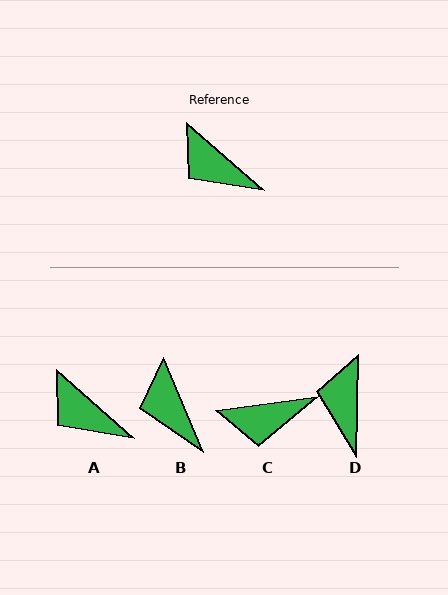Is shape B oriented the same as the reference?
No, it is off by about 26 degrees.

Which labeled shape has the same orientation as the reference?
A.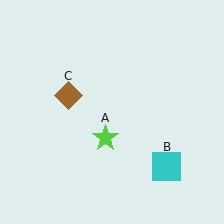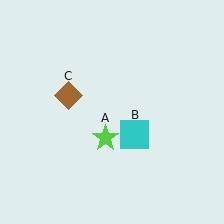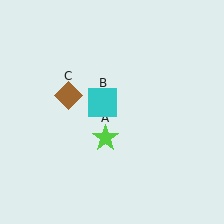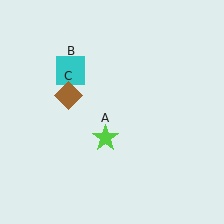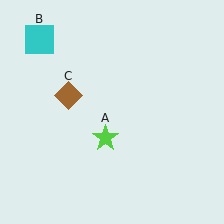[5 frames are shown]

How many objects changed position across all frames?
1 object changed position: cyan square (object B).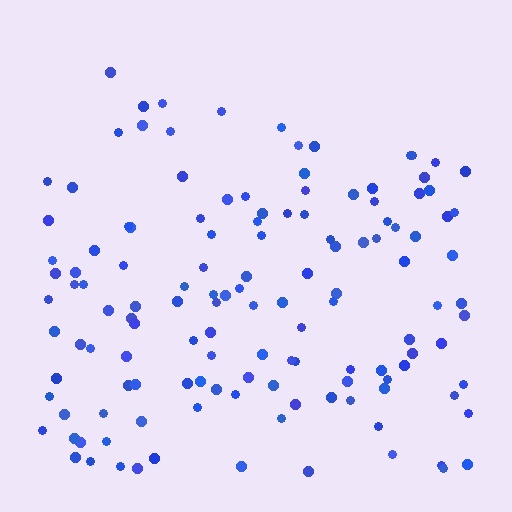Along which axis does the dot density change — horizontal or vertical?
Vertical.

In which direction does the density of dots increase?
From top to bottom, with the bottom side densest.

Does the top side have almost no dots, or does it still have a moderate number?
Still a moderate number, just noticeably fewer than the bottom.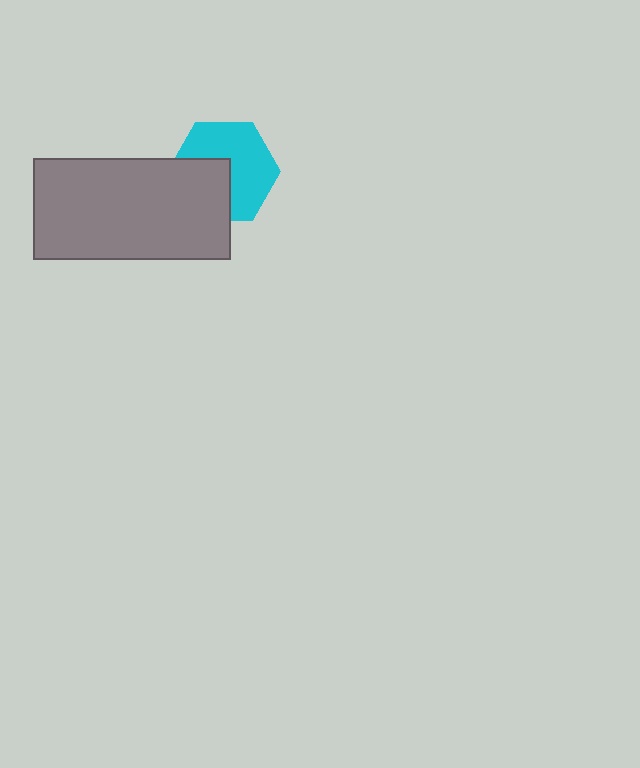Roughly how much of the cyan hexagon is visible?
About half of it is visible (roughly 61%).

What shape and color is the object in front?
The object in front is a gray rectangle.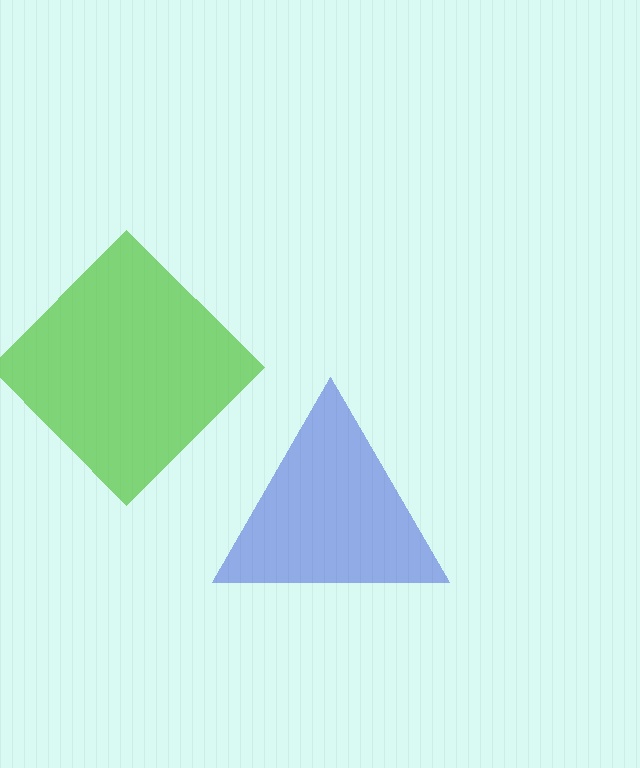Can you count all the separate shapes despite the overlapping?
Yes, there are 2 separate shapes.